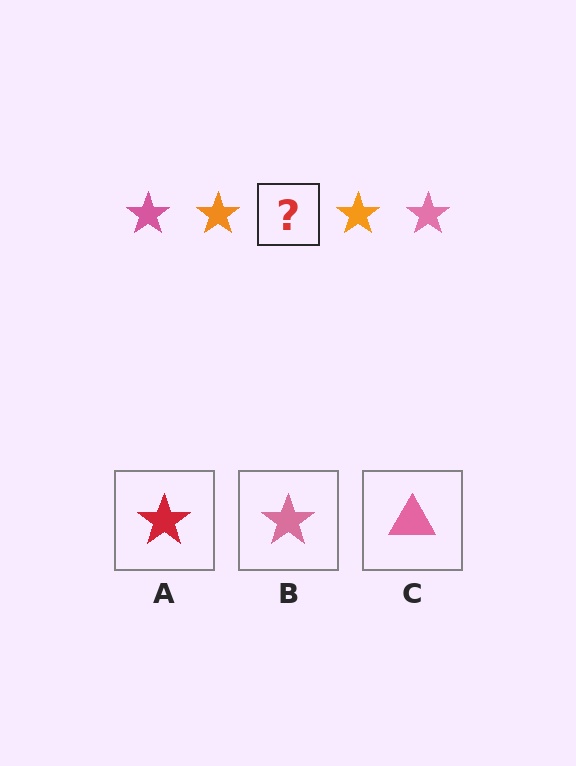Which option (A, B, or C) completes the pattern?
B.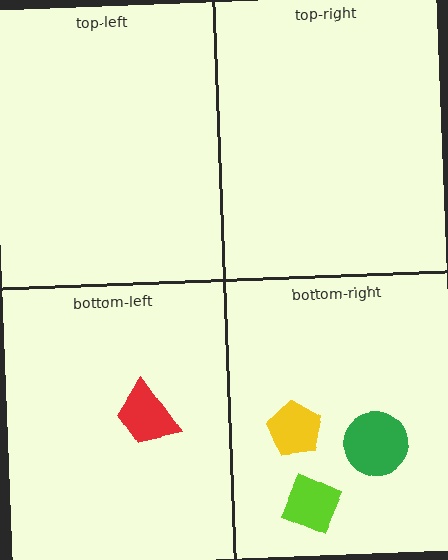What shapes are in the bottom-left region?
The red trapezoid.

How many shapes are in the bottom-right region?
3.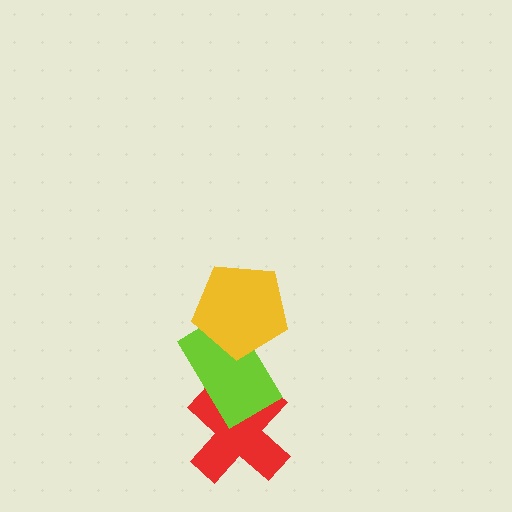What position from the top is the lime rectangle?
The lime rectangle is 2nd from the top.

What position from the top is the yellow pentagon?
The yellow pentagon is 1st from the top.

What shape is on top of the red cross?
The lime rectangle is on top of the red cross.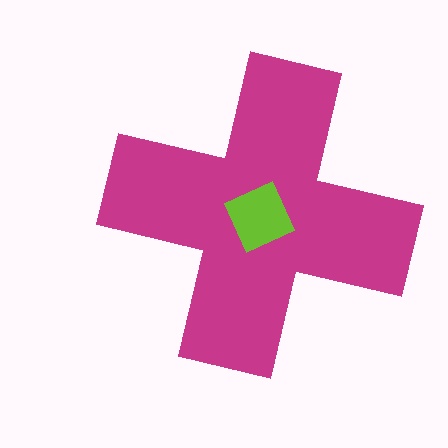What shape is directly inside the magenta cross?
The lime square.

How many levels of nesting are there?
2.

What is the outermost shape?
The magenta cross.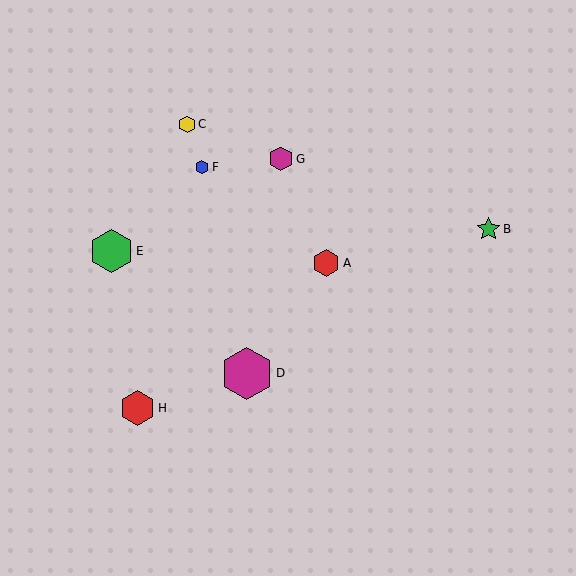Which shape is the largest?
The magenta hexagon (labeled D) is the largest.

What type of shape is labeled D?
Shape D is a magenta hexagon.